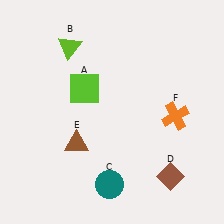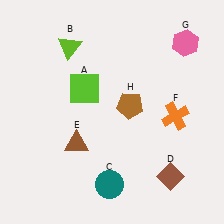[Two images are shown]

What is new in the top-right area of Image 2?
A brown pentagon (H) was added in the top-right area of Image 2.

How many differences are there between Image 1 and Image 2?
There are 2 differences between the two images.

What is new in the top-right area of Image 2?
A pink hexagon (G) was added in the top-right area of Image 2.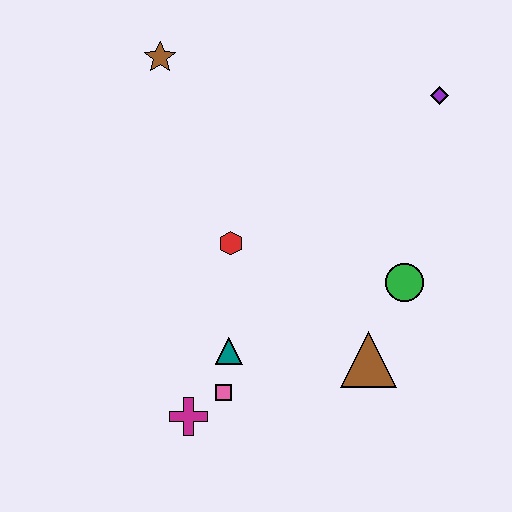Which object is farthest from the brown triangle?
The brown star is farthest from the brown triangle.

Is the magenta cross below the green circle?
Yes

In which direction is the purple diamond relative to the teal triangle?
The purple diamond is above the teal triangle.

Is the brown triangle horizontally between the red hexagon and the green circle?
Yes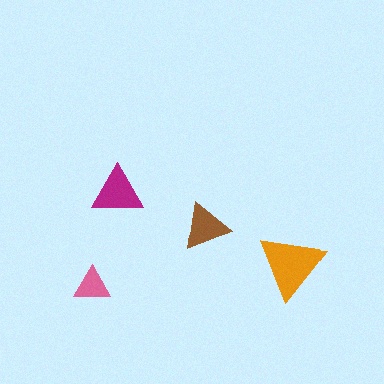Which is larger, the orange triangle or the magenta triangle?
The orange one.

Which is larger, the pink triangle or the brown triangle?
The brown one.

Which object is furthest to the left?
The pink triangle is leftmost.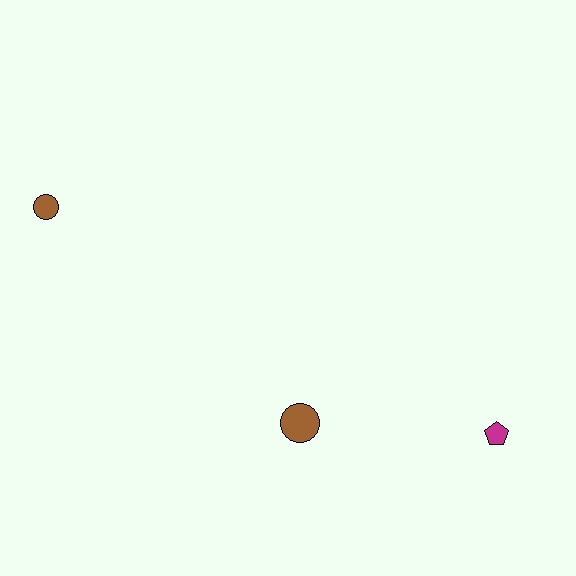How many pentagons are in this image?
There is 1 pentagon.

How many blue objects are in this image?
There are no blue objects.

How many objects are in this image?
There are 3 objects.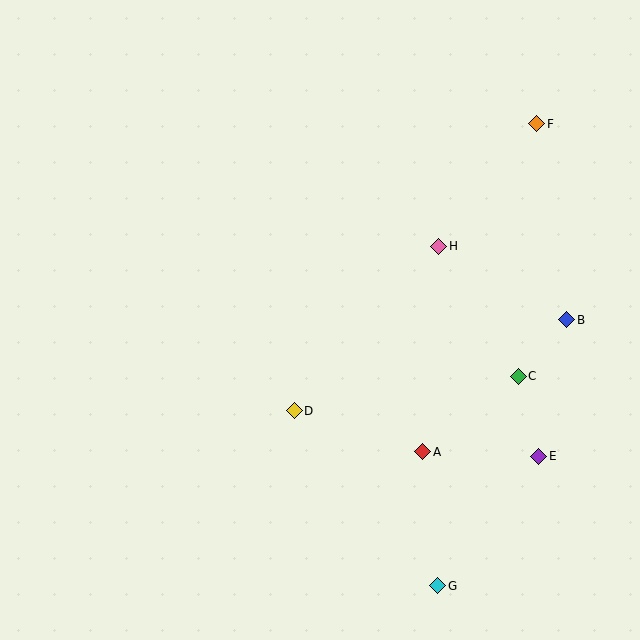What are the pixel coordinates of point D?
Point D is at (294, 411).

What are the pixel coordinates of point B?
Point B is at (567, 320).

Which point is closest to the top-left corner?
Point H is closest to the top-left corner.